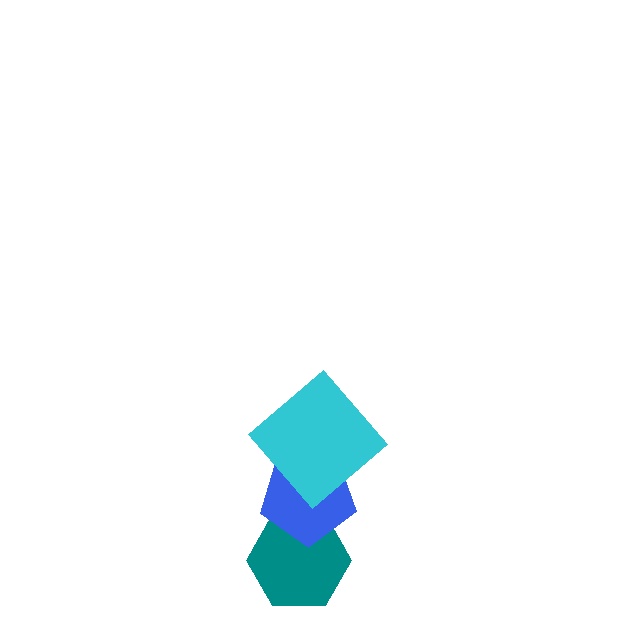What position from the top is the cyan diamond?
The cyan diamond is 1st from the top.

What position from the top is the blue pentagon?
The blue pentagon is 2nd from the top.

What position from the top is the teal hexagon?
The teal hexagon is 3rd from the top.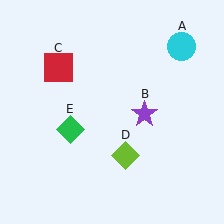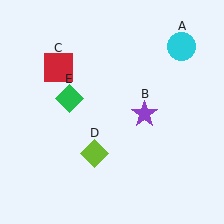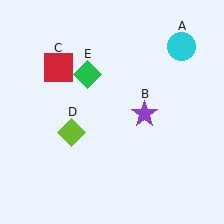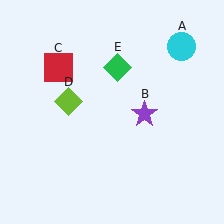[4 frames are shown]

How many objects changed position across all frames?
2 objects changed position: lime diamond (object D), green diamond (object E).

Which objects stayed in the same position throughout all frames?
Cyan circle (object A) and purple star (object B) and red square (object C) remained stationary.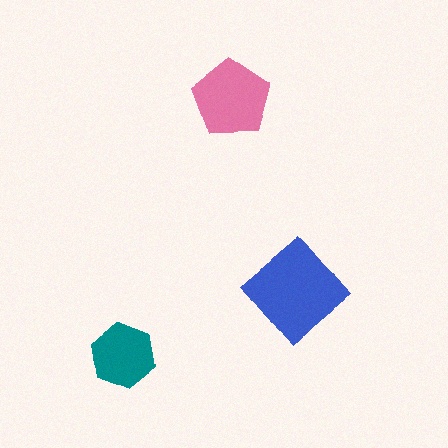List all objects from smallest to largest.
The teal hexagon, the pink pentagon, the blue diamond.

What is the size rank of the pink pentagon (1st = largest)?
2nd.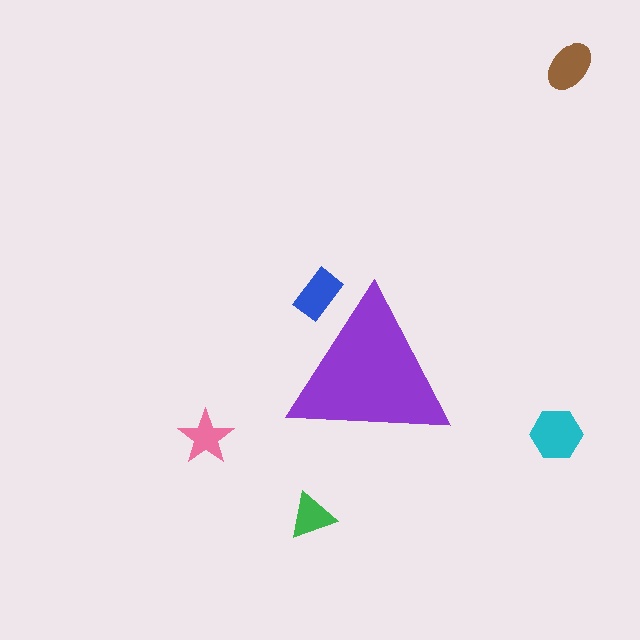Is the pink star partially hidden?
No, the pink star is fully visible.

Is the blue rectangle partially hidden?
Yes, the blue rectangle is partially hidden behind the purple triangle.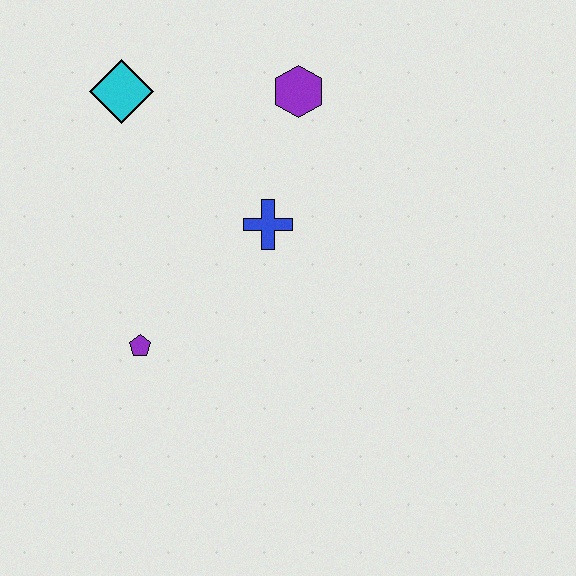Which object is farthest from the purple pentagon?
The purple hexagon is farthest from the purple pentagon.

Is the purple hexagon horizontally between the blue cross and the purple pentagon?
No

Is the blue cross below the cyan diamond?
Yes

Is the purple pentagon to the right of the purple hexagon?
No